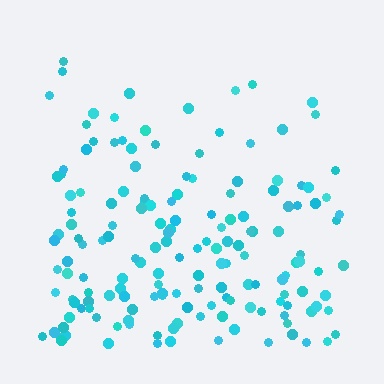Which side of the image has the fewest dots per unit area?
The top.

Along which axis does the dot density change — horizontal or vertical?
Vertical.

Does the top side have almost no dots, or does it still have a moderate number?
Still a moderate number, just noticeably fewer than the bottom.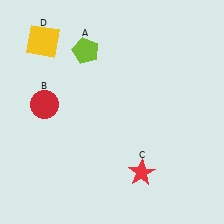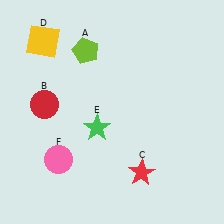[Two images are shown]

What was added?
A green star (E), a pink circle (F) were added in Image 2.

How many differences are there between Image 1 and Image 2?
There are 2 differences between the two images.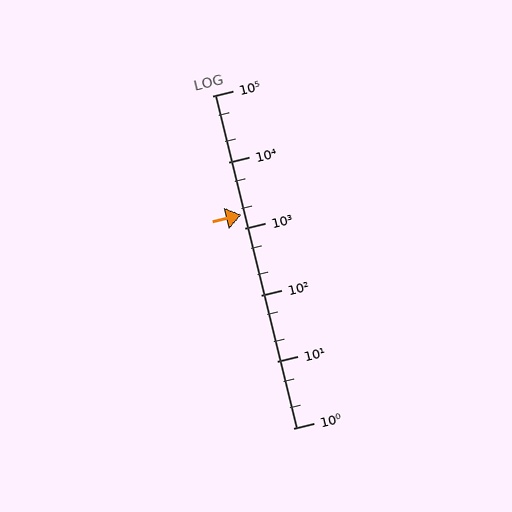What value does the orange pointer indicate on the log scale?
The pointer indicates approximately 1600.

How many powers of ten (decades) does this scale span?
The scale spans 5 decades, from 1 to 100000.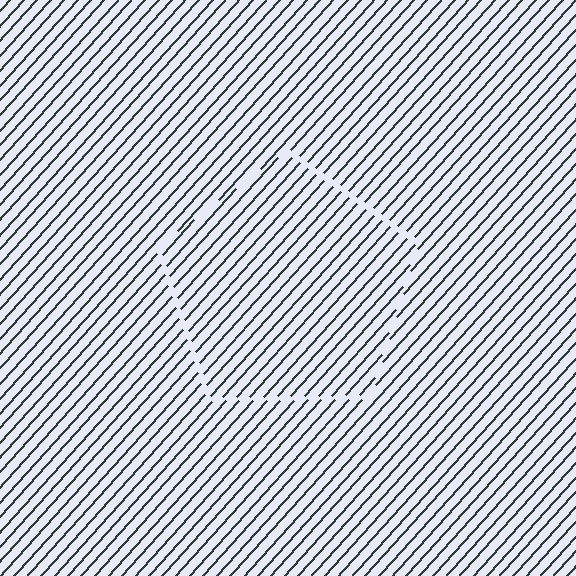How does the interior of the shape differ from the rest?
The interior of the shape contains the same grating, shifted by half a period — the contour is defined by the phase discontinuity where line-ends from the inner and outer gratings abut.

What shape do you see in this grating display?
An illusory pentagon. The interior of the shape contains the same grating, shifted by half a period — the contour is defined by the phase discontinuity where line-ends from the inner and outer gratings abut.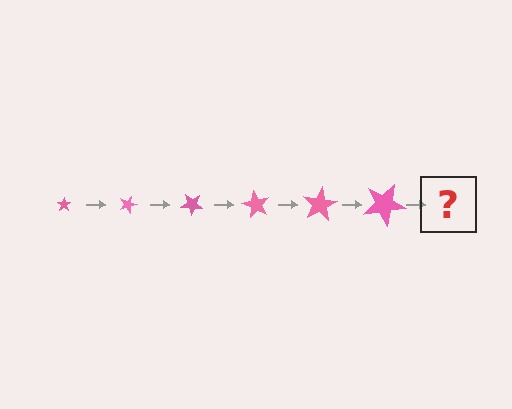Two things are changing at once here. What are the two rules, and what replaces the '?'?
The two rules are that the star grows larger each step and it rotates 20 degrees each step. The '?' should be a star, larger than the previous one and rotated 120 degrees from the start.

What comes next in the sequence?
The next element should be a star, larger than the previous one and rotated 120 degrees from the start.